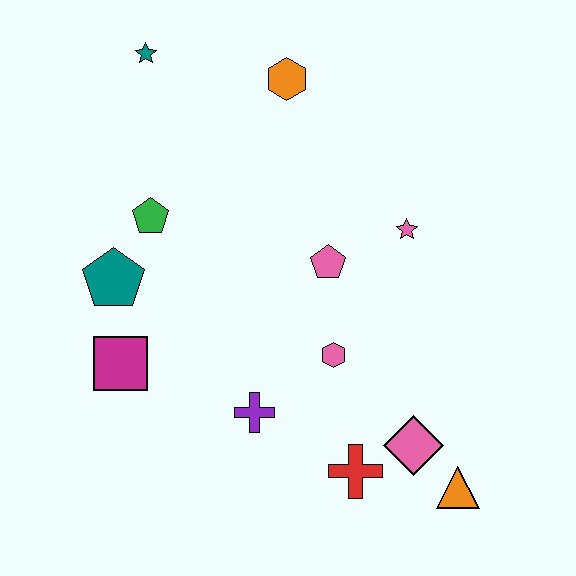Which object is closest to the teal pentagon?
The green pentagon is closest to the teal pentagon.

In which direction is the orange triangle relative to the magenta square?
The orange triangle is to the right of the magenta square.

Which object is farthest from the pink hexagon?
The teal star is farthest from the pink hexagon.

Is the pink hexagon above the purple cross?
Yes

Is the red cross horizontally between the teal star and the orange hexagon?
No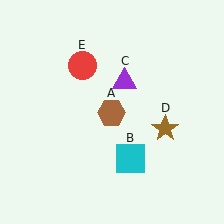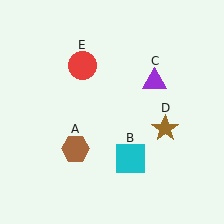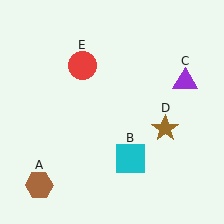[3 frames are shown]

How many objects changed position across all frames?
2 objects changed position: brown hexagon (object A), purple triangle (object C).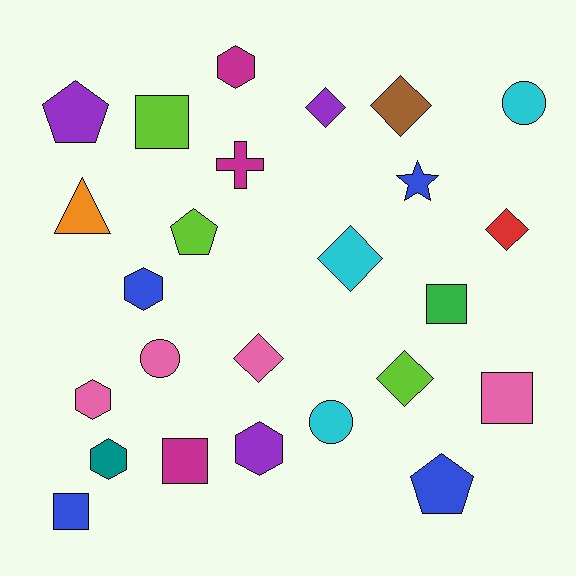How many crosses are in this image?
There is 1 cross.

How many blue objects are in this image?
There are 4 blue objects.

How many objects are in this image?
There are 25 objects.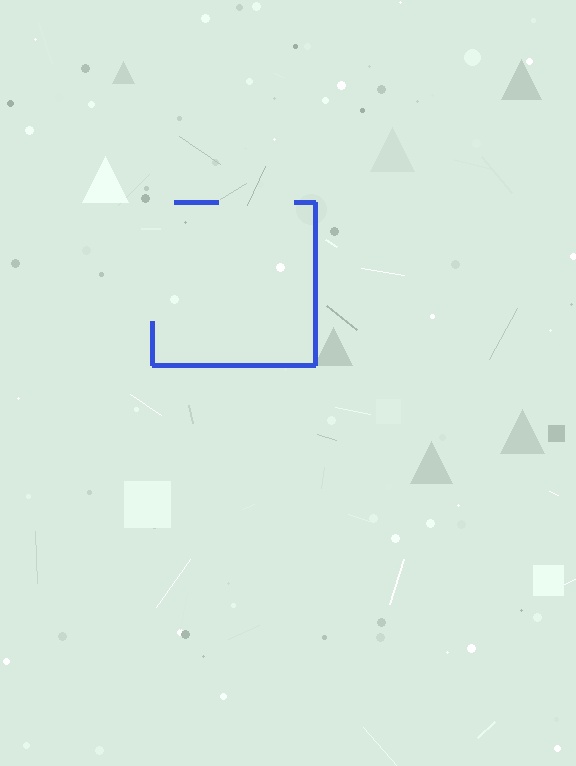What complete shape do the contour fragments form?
The contour fragments form a square.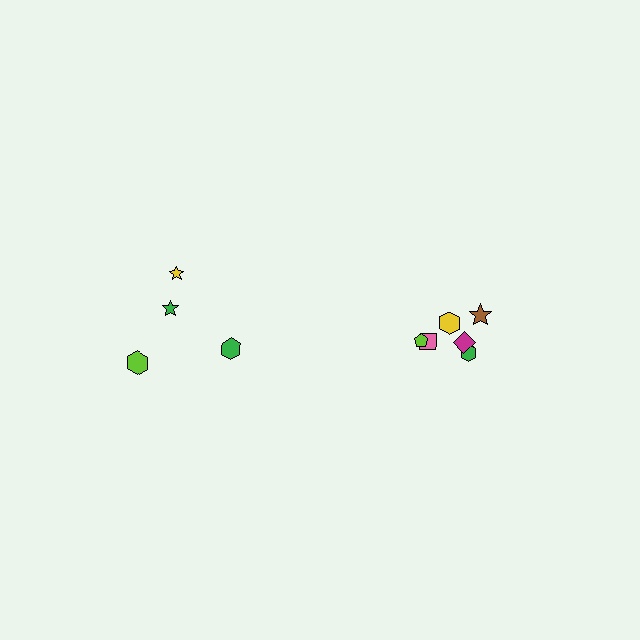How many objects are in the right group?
There are 6 objects.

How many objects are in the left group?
There are 4 objects.